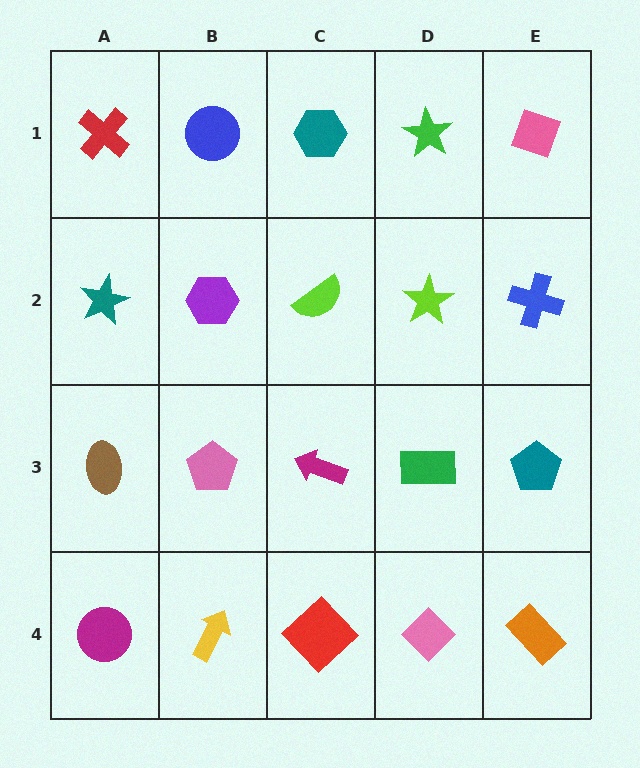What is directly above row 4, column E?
A teal pentagon.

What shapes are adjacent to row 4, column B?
A pink pentagon (row 3, column B), a magenta circle (row 4, column A), a red diamond (row 4, column C).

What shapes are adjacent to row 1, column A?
A teal star (row 2, column A), a blue circle (row 1, column B).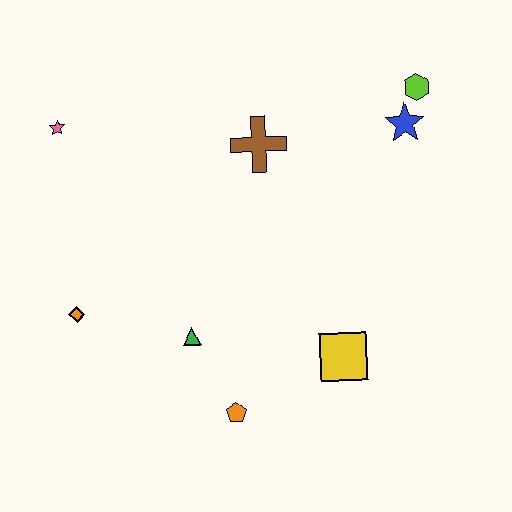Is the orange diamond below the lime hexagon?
Yes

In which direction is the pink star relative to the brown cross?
The pink star is to the left of the brown cross.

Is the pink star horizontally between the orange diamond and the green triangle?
No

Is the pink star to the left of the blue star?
Yes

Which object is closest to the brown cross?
The blue star is closest to the brown cross.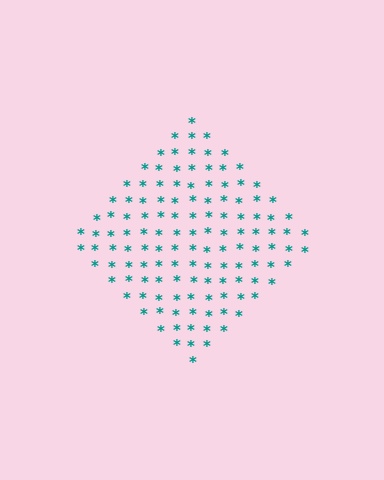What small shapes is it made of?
It is made of small asterisks.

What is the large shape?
The large shape is a diamond.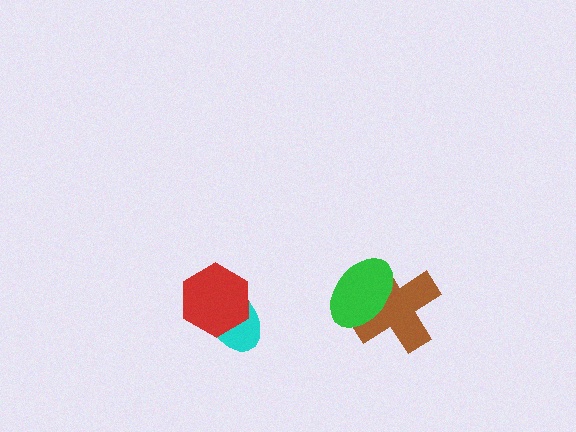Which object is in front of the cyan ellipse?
The red hexagon is in front of the cyan ellipse.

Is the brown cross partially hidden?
Yes, it is partially covered by another shape.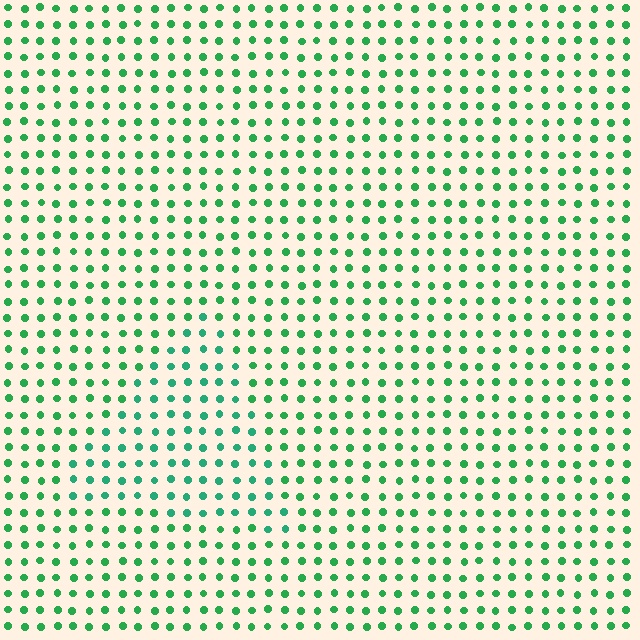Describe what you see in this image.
The image is filled with small green elements in a uniform arrangement. A triangle-shaped region is visible where the elements are tinted to a slightly different hue, forming a subtle color boundary.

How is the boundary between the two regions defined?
The boundary is defined purely by a slight shift in hue (about 20 degrees). Spacing, size, and orientation are identical on both sides.